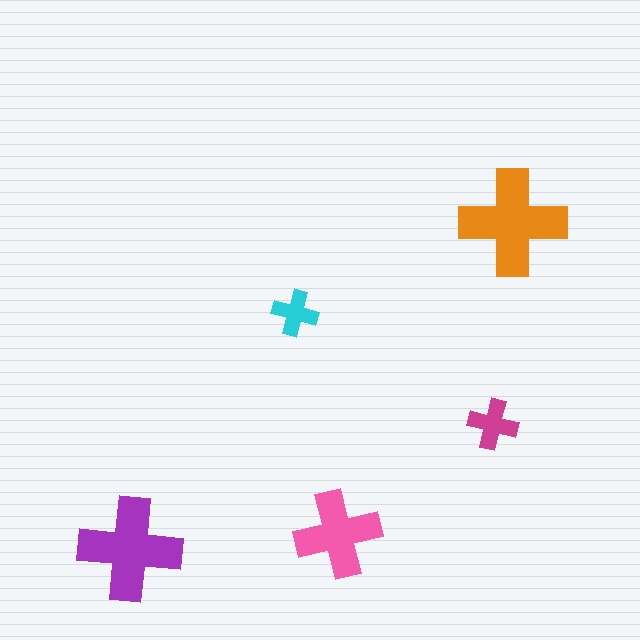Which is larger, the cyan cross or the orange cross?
The orange one.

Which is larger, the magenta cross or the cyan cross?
The magenta one.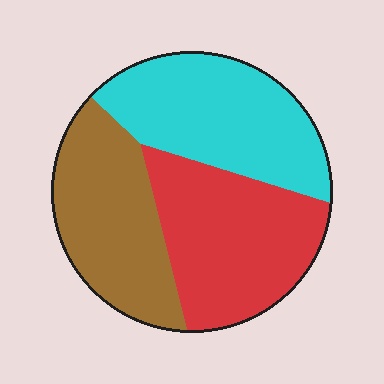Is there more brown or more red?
Red.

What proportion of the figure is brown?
Brown covers roughly 30% of the figure.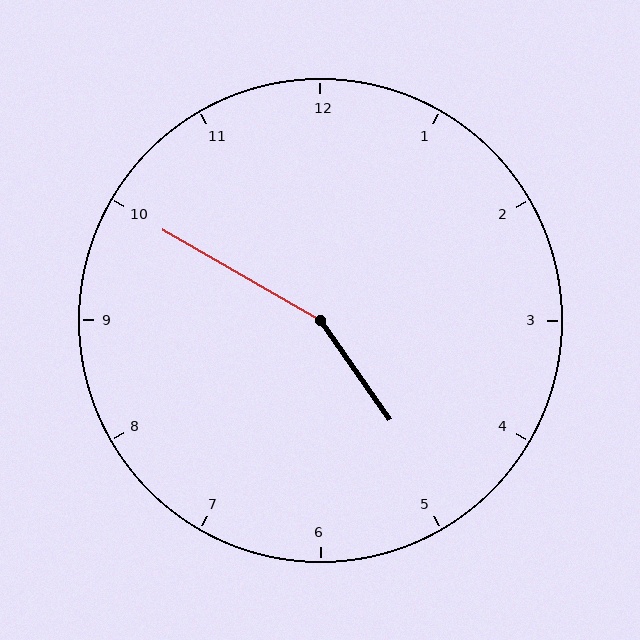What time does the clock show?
4:50.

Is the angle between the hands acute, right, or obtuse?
It is obtuse.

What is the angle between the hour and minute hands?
Approximately 155 degrees.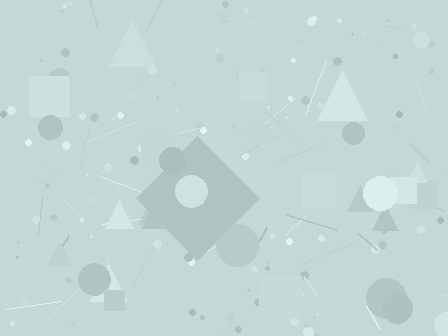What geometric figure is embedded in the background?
A diamond is embedded in the background.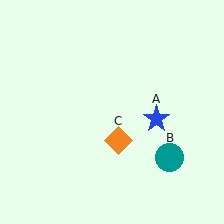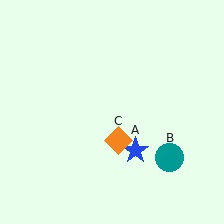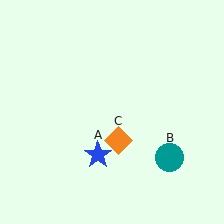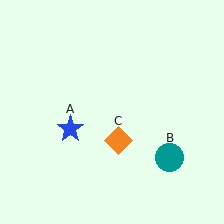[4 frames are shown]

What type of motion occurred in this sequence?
The blue star (object A) rotated clockwise around the center of the scene.